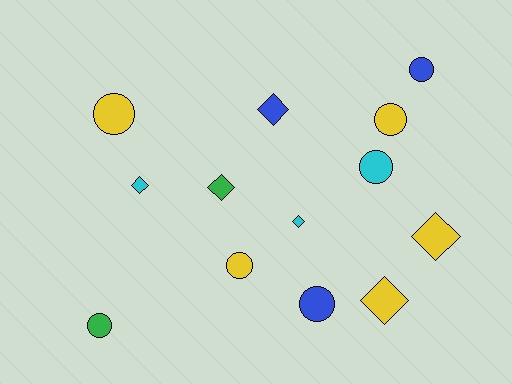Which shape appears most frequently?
Circle, with 7 objects.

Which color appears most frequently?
Yellow, with 5 objects.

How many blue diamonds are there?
There is 1 blue diamond.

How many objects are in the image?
There are 13 objects.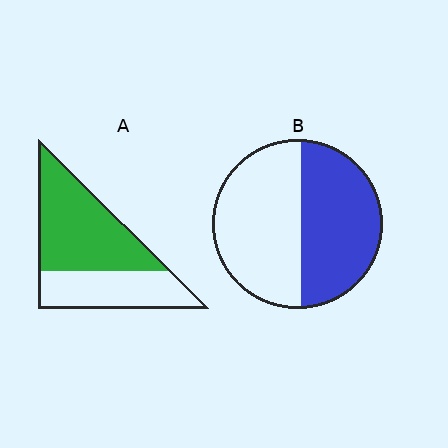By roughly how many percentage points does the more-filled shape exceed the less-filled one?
By roughly 15 percentage points (A over B).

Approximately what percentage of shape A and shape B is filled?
A is approximately 60% and B is approximately 45%.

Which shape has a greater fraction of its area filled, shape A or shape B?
Shape A.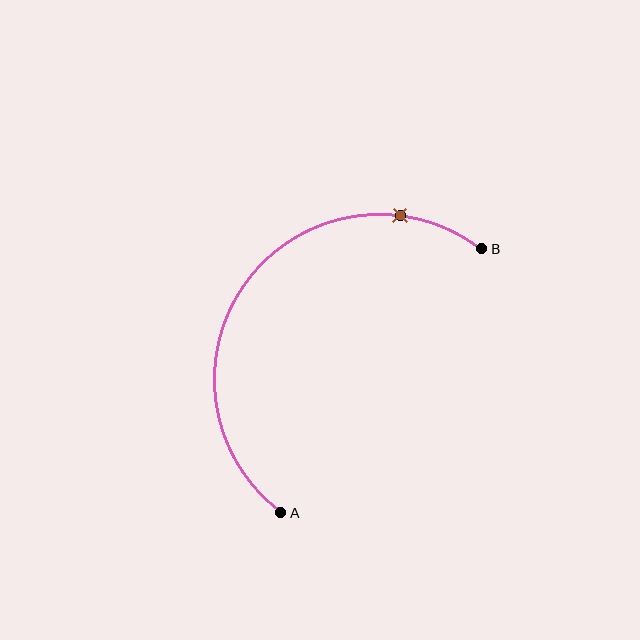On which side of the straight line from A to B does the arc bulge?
The arc bulges above and to the left of the straight line connecting A and B.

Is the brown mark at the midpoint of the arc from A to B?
No. The brown mark lies on the arc but is closer to endpoint B. The arc midpoint would be at the point on the curve equidistant along the arc from both A and B.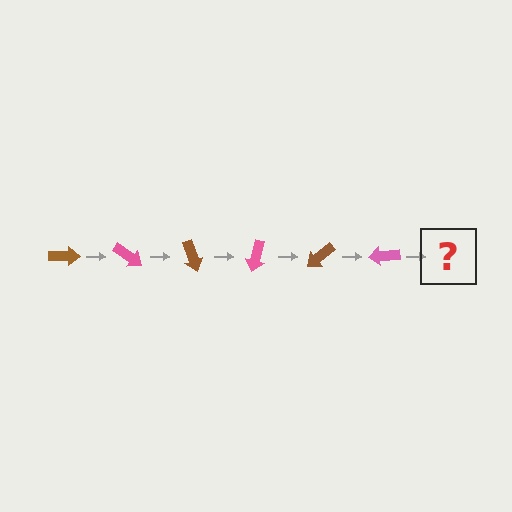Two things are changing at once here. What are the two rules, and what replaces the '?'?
The two rules are that it rotates 35 degrees each step and the color cycles through brown and pink. The '?' should be a brown arrow, rotated 210 degrees from the start.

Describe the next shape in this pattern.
It should be a brown arrow, rotated 210 degrees from the start.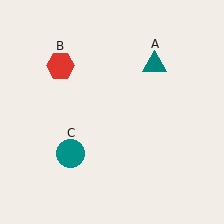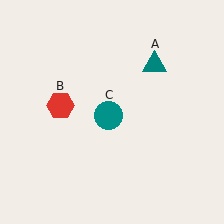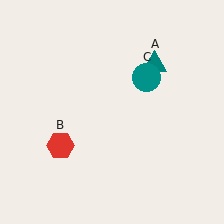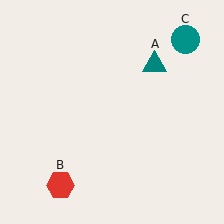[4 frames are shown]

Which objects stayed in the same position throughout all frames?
Teal triangle (object A) remained stationary.